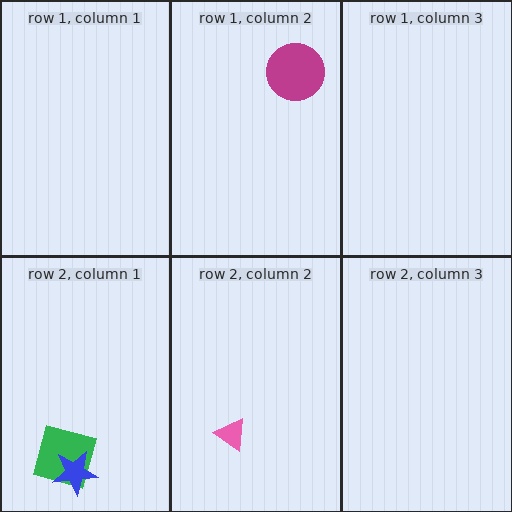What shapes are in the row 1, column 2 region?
The magenta circle.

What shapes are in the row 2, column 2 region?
The pink triangle.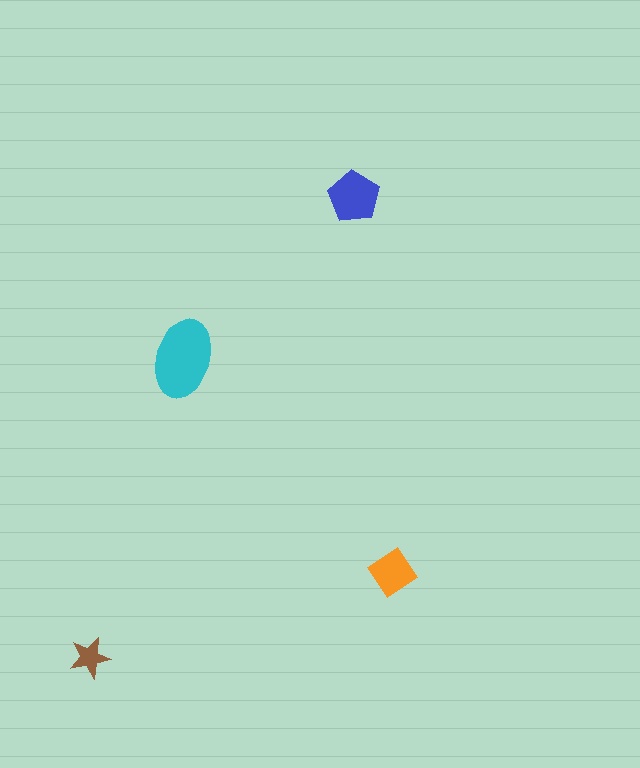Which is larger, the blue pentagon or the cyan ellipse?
The cyan ellipse.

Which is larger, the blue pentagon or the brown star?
The blue pentagon.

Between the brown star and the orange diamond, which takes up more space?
The orange diamond.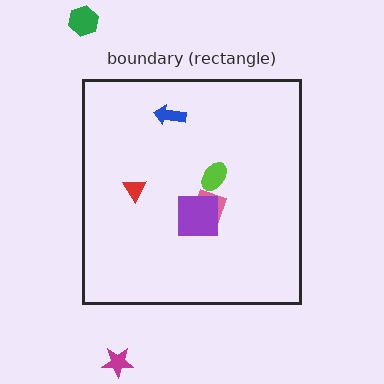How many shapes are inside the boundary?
5 inside, 2 outside.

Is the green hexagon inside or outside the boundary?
Outside.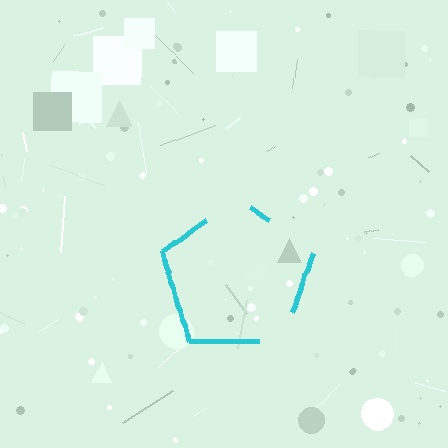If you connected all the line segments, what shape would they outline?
They would outline a pentagon.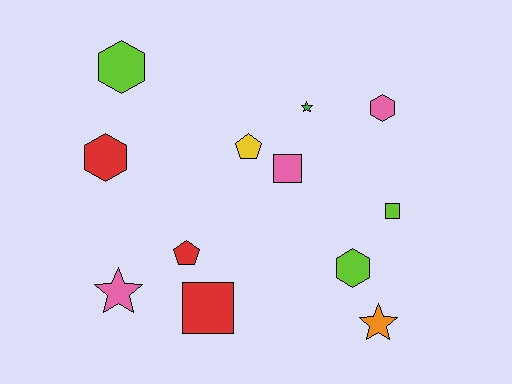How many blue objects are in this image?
There are no blue objects.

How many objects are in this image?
There are 12 objects.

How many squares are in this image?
There are 3 squares.